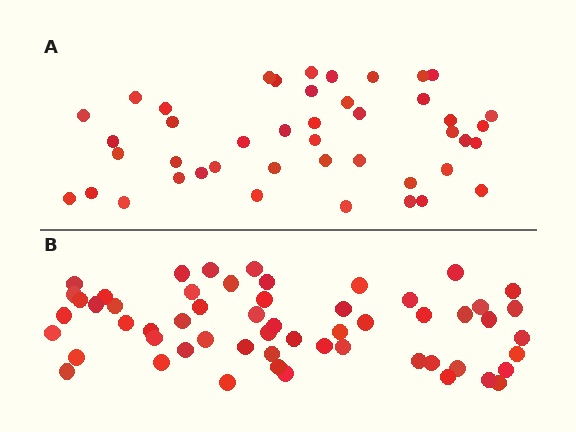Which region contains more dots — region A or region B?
Region B (the bottom region) has more dots.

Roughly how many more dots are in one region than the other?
Region B has approximately 15 more dots than region A.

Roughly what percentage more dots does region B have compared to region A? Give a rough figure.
About 30% more.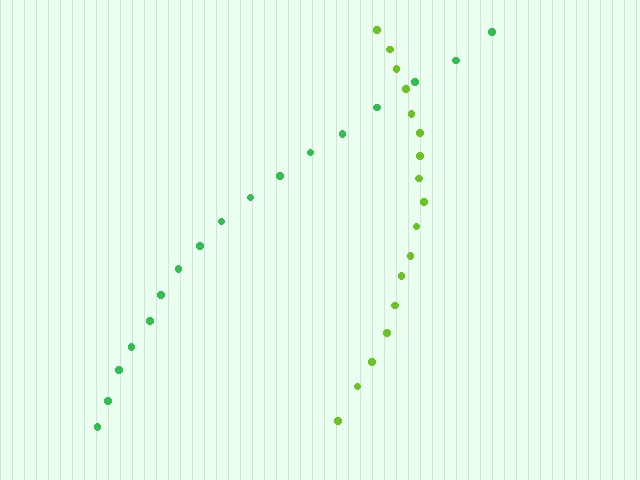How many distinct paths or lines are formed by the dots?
There are 2 distinct paths.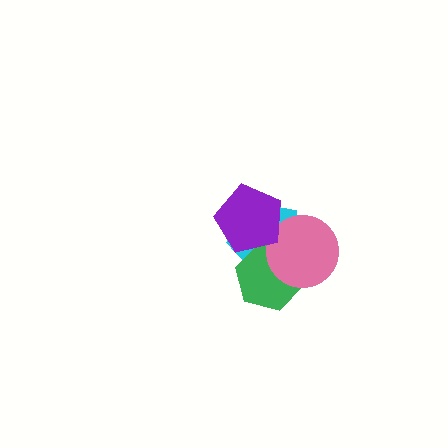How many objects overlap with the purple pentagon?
3 objects overlap with the purple pentagon.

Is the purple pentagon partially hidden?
No, no other shape covers it.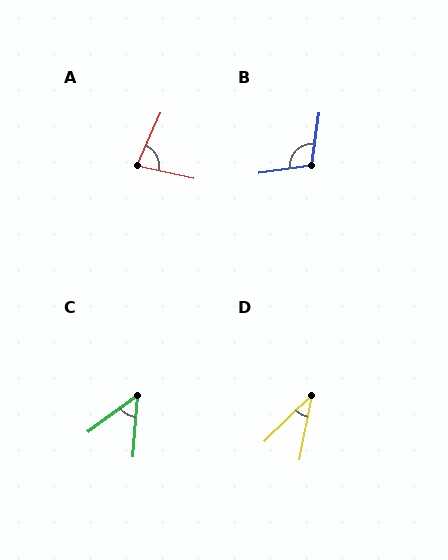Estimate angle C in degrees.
Approximately 50 degrees.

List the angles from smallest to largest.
D (35°), C (50°), A (78°), B (106°).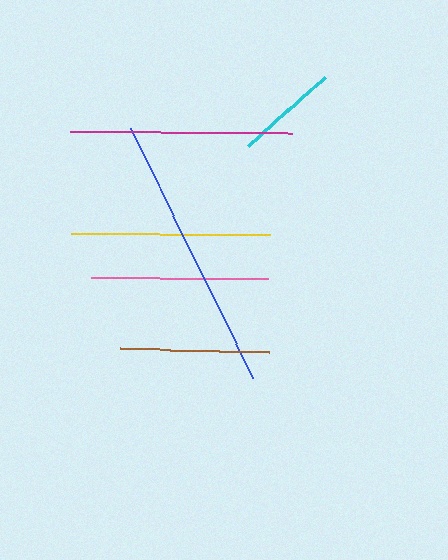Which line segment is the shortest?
The cyan line is the shortest at approximately 104 pixels.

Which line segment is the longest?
The blue line is the longest at approximately 278 pixels.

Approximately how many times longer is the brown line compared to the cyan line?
The brown line is approximately 1.4 times the length of the cyan line.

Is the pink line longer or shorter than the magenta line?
The magenta line is longer than the pink line.